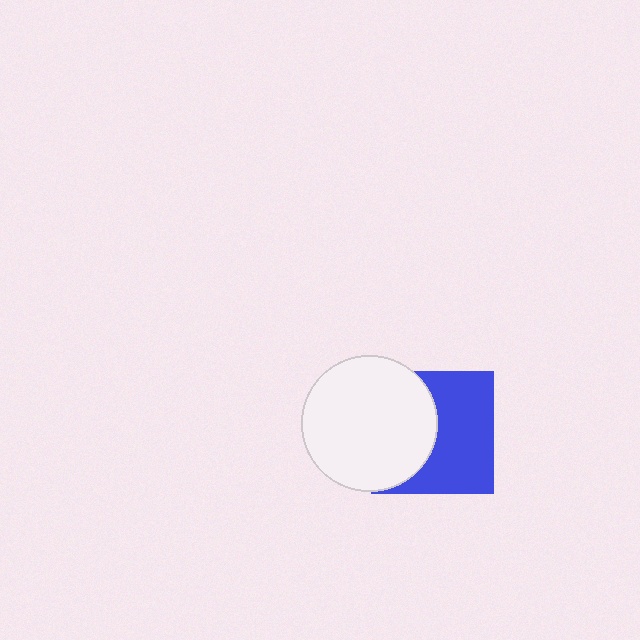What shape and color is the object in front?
The object in front is a white circle.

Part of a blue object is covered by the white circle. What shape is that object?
It is a square.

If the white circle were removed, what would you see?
You would see the complete blue square.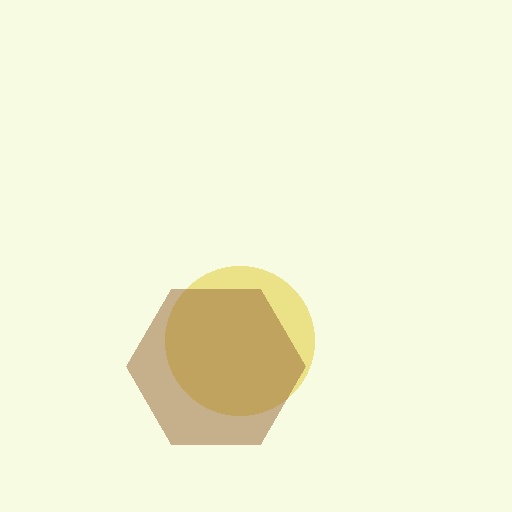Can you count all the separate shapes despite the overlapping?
Yes, there are 2 separate shapes.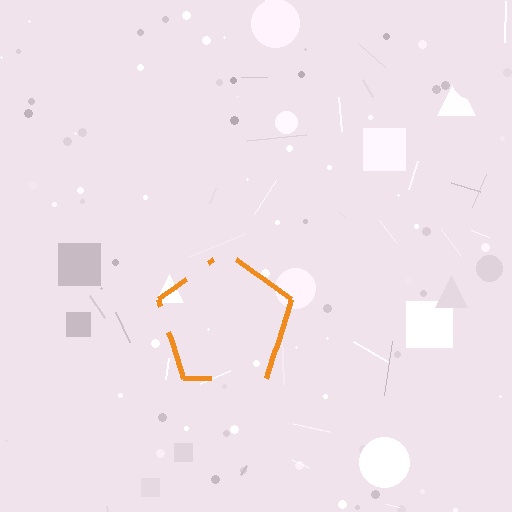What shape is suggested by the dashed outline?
The dashed outline suggests a pentagon.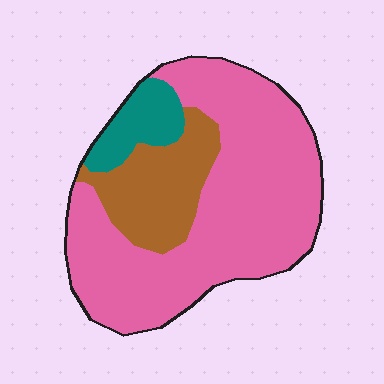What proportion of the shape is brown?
Brown takes up less than a quarter of the shape.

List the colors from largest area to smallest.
From largest to smallest: pink, brown, teal.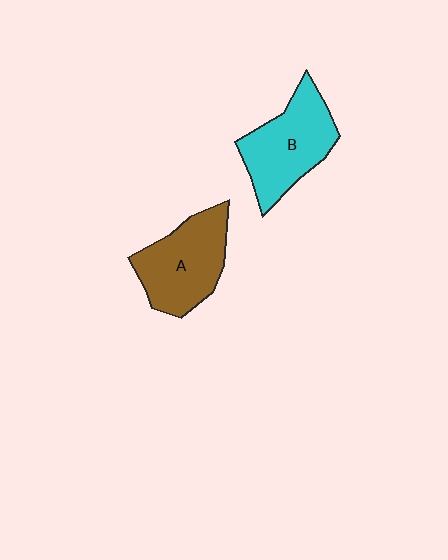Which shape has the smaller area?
Shape A (brown).